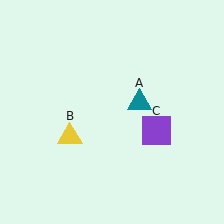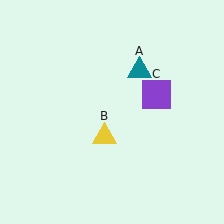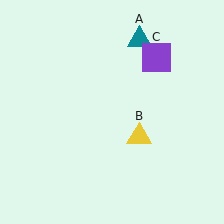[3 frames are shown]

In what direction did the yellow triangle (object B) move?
The yellow triangle (object B) moved right.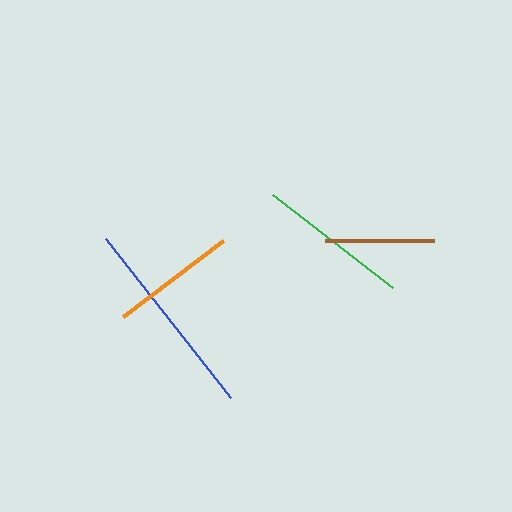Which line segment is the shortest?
The brown line is the shortest at approximately 109 pixels.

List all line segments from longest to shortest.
From longest to shortest: blue, green, orange, brown.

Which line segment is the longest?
The blue line is the longest at approximately 202 pixels.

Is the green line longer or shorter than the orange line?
The green line is longer than the orange line.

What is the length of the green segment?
The green segment is approximately 151 pixels long.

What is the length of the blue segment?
The blue segment is approximately 202 pixels long.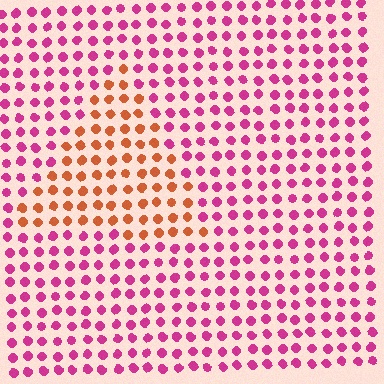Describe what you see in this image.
The image is filled with small magenta elements in a uniform arrangement. A triangle-shaped region is visible where the elements are tinted to a slightly different hue, forming a subtle color boundary.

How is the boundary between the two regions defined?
The boundary is defined purely by a slight shift in hue (about 53 degrees). Spacing, size, and orientation are identical on both sides.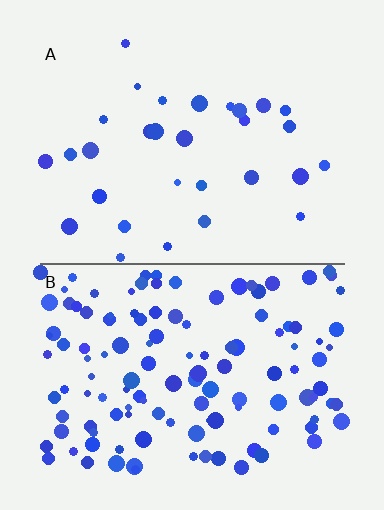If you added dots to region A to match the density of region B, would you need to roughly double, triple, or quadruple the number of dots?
Approximately quadruple.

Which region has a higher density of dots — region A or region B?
B (the bottom).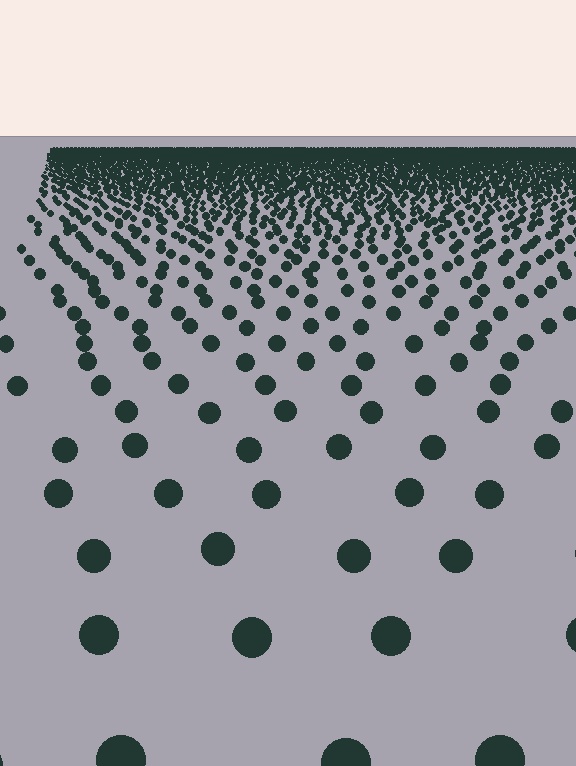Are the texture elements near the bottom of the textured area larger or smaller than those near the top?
Larger. Near the bottom, elements are closer to the viewer and appear at a bigger on-screen size.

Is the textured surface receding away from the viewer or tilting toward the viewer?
The surface is receding away from the viewer. Texture elements get smaller and denser toward the top.